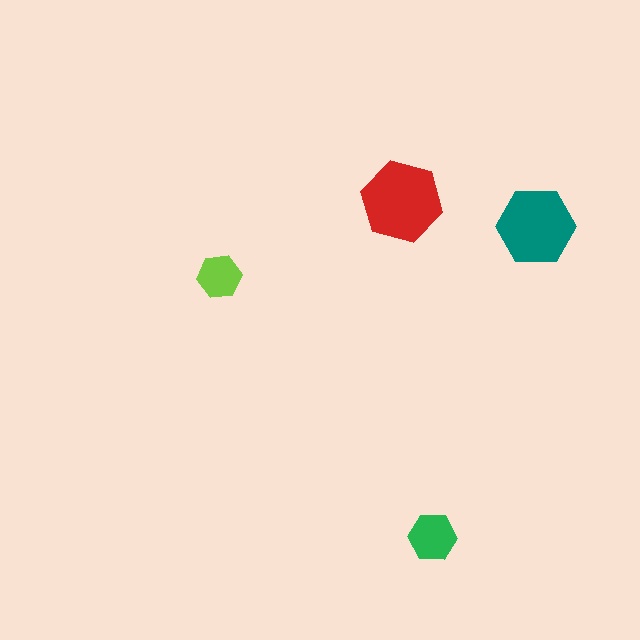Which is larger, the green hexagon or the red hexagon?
The red one.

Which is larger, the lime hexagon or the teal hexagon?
The teal one.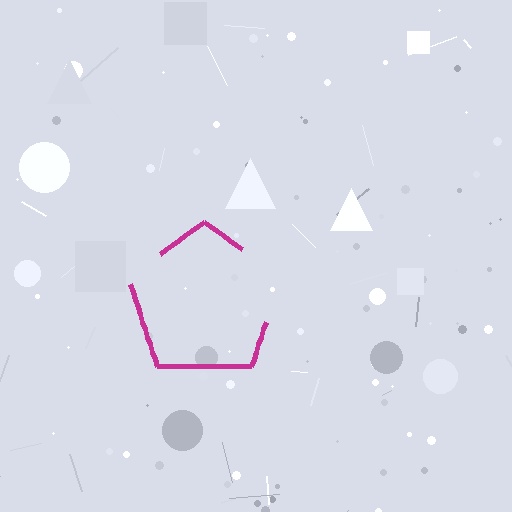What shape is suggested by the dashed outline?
The dashed outline suggests a pentagon.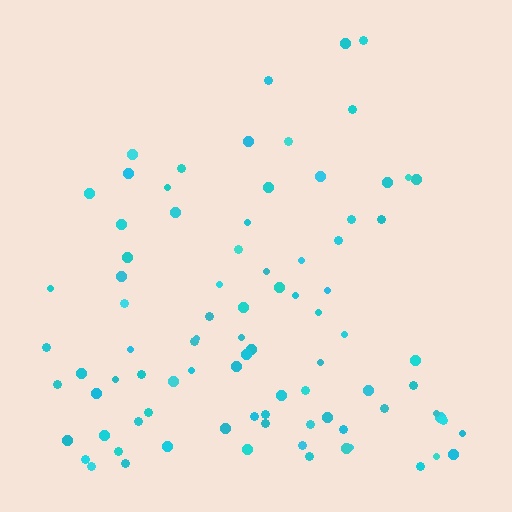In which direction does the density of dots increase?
From top to bottom, with the bottom side densest.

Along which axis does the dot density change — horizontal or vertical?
Vertical.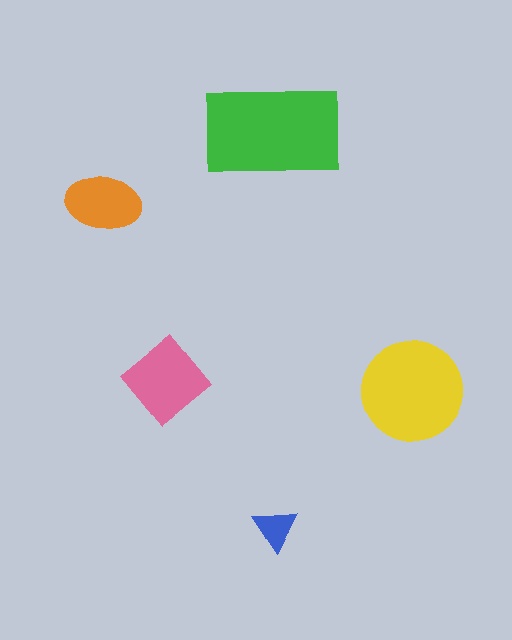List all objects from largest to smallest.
The green rectangle, the yellow circle, the pink diamond, the orange ellipse, the blue triangle.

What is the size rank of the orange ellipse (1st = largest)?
4th.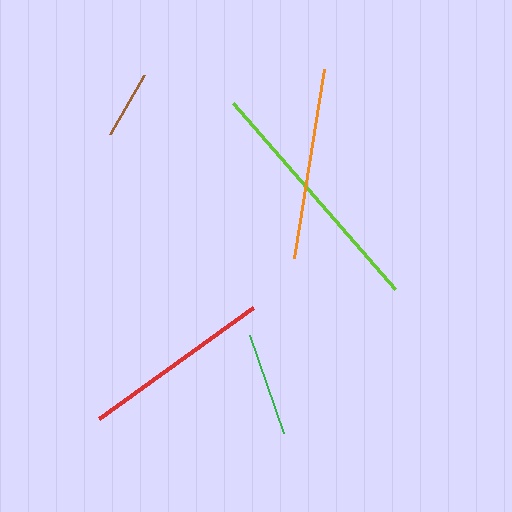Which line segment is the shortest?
The brown line is the shortest at approximately 68 pixels.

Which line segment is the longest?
The lime line is the longest at approximately 246 pixels.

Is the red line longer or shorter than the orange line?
The orange line is longer than the red line.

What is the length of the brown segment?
The brown segment is approximately 68 pixels long.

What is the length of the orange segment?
The orange segment is approximately 191 pixels long.